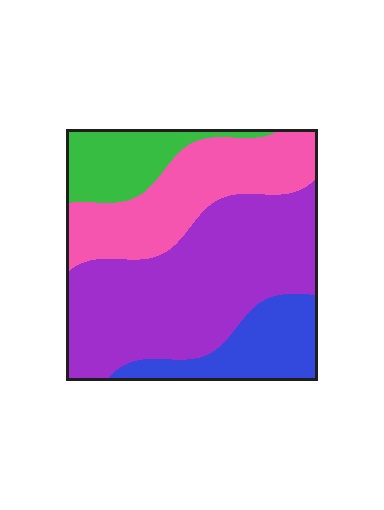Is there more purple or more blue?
Purple.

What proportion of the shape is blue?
Blue covers roughly 15% of the shape.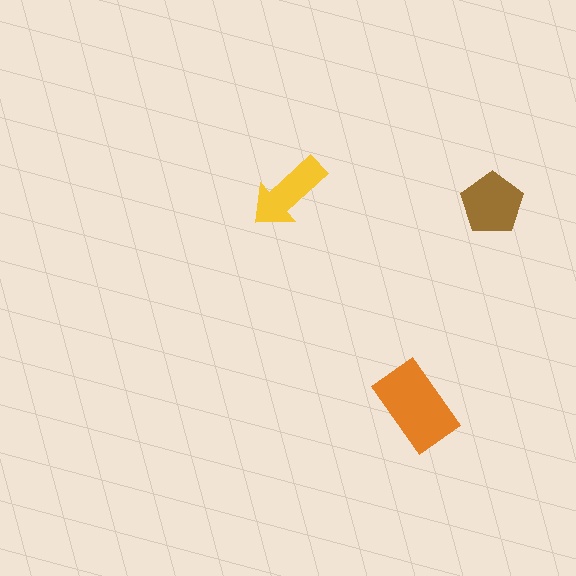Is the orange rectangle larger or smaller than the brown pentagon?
Larger.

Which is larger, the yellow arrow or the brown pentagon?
The brown pentagon.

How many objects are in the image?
There are 3 objects in the image.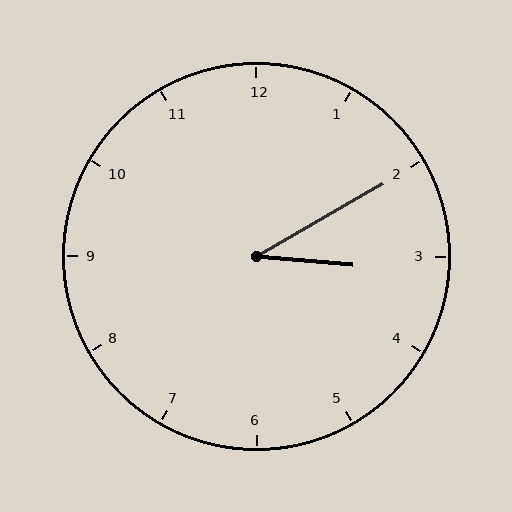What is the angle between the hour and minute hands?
Approximately 35 degrees.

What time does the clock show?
3:10.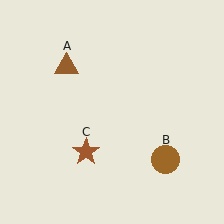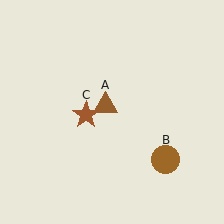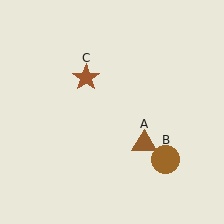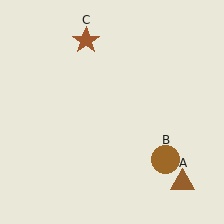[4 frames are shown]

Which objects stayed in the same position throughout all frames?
Brown circle (object B) remained stationary.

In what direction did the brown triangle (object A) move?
The brown triangle (object A) moved down and to the right.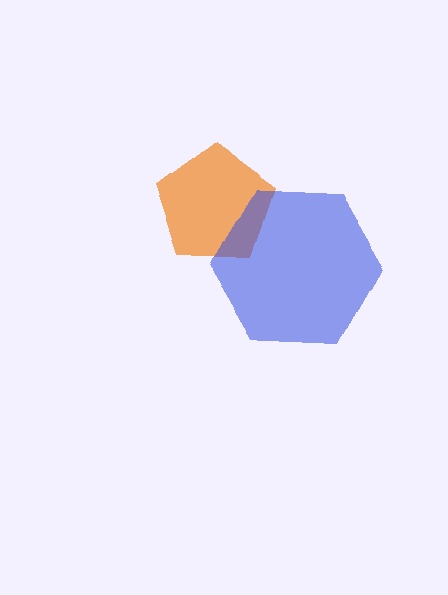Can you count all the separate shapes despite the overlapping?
Yes, there are 2 separate shapes.